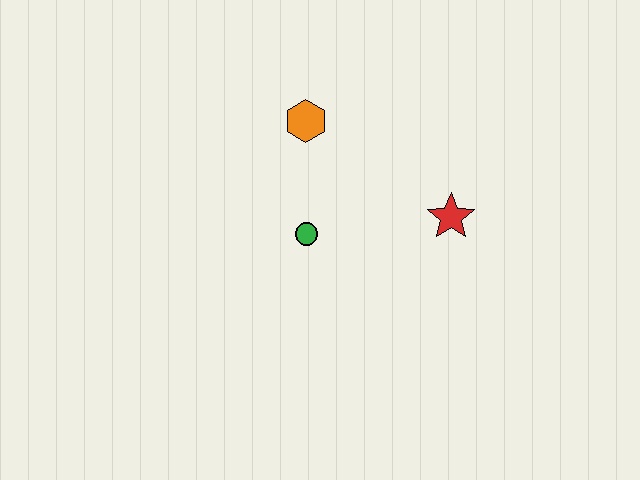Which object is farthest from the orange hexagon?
The red star is farthest from the orange hexagon.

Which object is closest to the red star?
The green circle is closest to the red star.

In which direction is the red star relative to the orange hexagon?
The red star is to the right of the orange hexagon.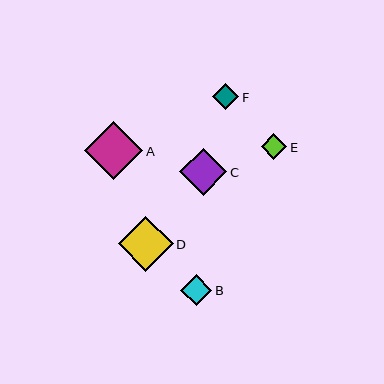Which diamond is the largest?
Diamond A is the largest with a size of approximately 58 pixels.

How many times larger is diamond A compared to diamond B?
Diamond A is approximately 1.9 times the size of diamond B.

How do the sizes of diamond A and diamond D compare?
Diamond A and diamond D are approximately the same size.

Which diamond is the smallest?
Diamond E is the smallest with a size of approximately 25 pixels.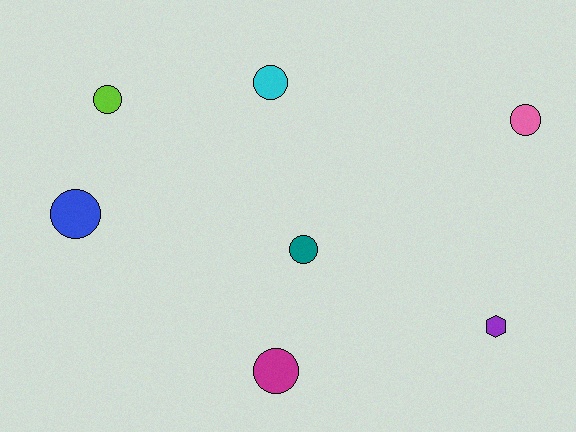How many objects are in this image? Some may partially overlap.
There are 7 objects.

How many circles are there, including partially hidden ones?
There are 6 circles.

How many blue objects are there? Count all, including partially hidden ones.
There is 1 blue object.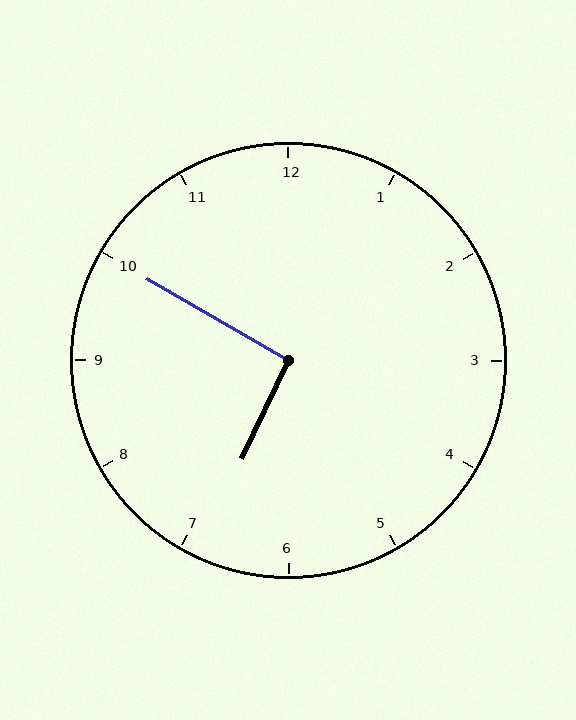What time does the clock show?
6:50.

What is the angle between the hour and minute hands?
Approximately 95 degrees.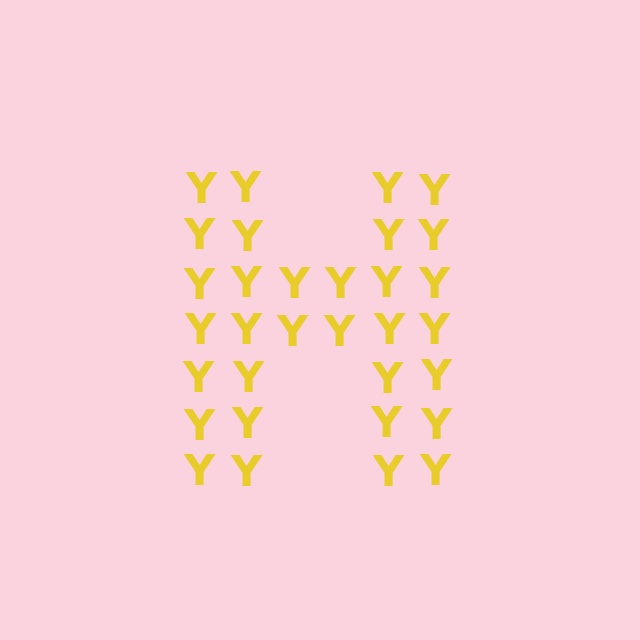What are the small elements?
The small elements are letter Y's.